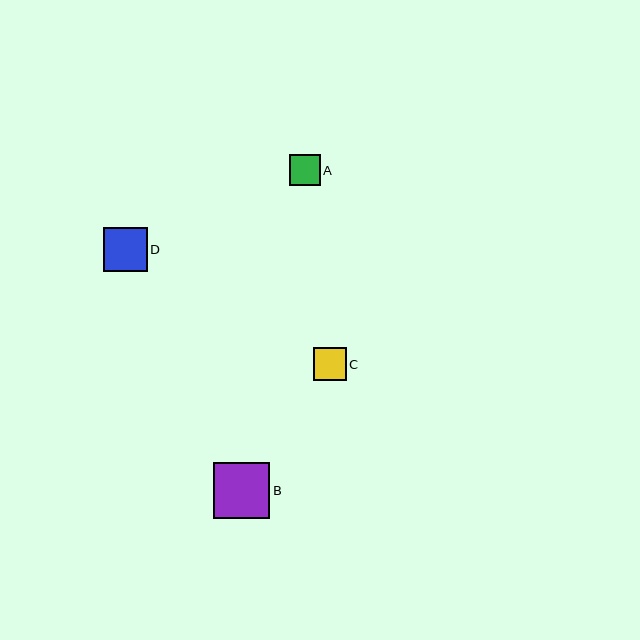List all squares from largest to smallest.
From largest to smallest: B, D, C, A.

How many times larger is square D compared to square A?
Square D is approximately 1.4 times the size of square A.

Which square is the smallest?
Square A is the smallest with a size of approximately 31 pixels.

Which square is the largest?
Square B is the largest with a size of approximately 56 pixels.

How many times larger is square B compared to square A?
Square B is approximately 1.8 times the size of square A.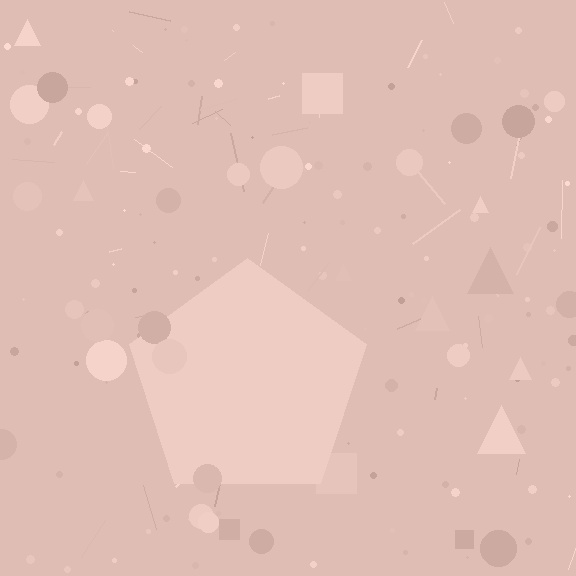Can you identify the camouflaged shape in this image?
The camouflaged shape is a pentagon.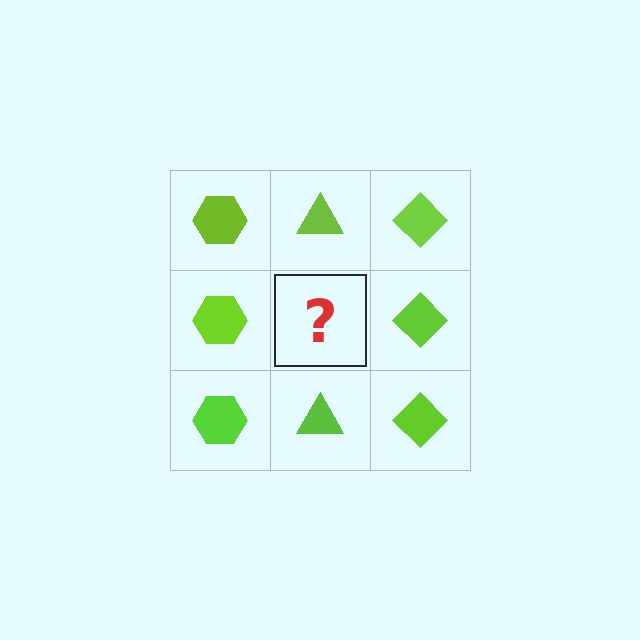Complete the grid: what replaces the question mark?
The question mark should be replaced with a lime triangle.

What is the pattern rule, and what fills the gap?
The rule is that each column has a consistent shape. The gap should be filled with a lime triangle.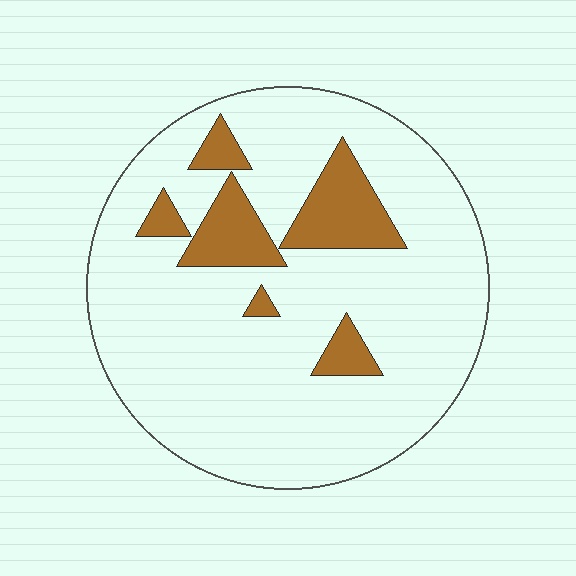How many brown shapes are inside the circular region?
6.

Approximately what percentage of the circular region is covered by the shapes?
Approximately 15%.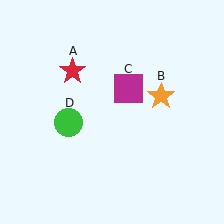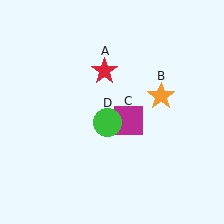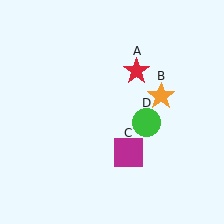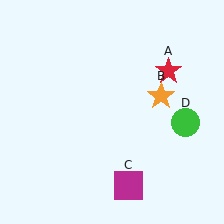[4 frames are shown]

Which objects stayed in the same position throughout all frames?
Orange star (object B) remained stationary.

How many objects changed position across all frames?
3 objects changed position: red star (object A), magenta square (object C), green circle (object D).